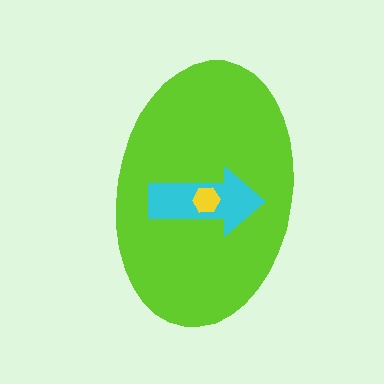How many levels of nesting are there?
3.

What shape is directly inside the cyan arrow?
The yellow hexagon.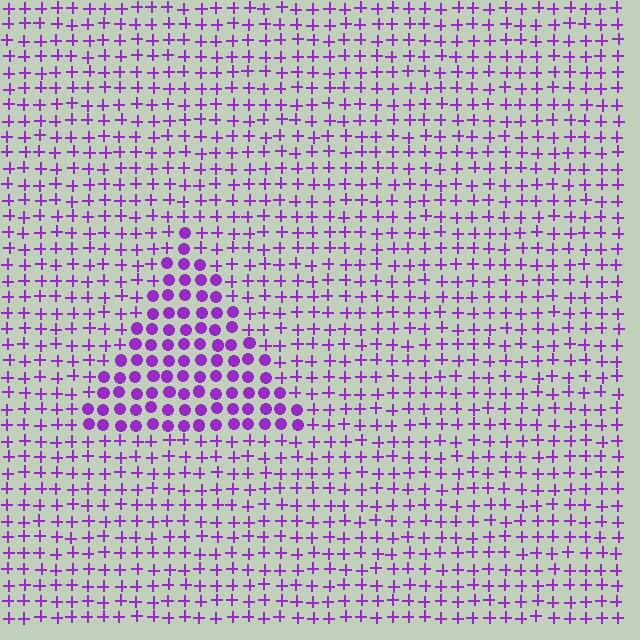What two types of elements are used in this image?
The image uses circles inside the triangle region and plus signs outside it.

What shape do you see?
I see a triangle.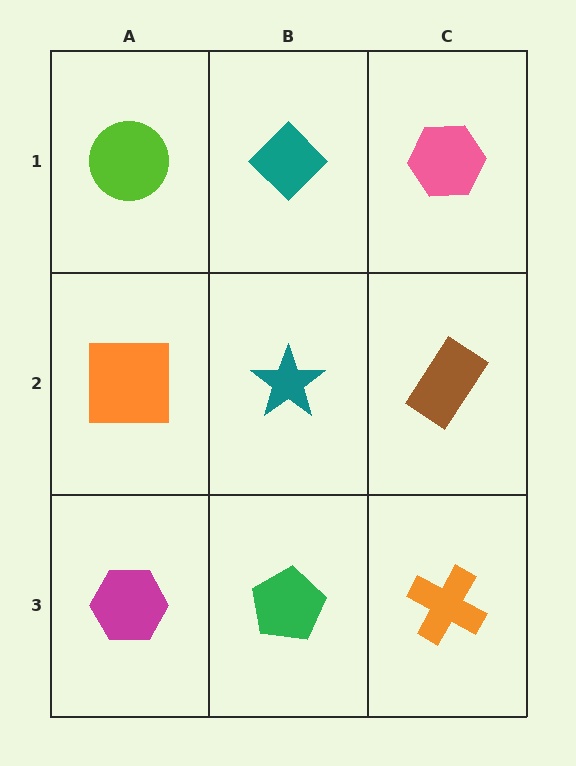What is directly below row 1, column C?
A brown rectangle.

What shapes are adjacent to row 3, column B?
A teal star (row 2, column B), a magenta hexagon (row 3, column A), an orange cross (row 3, column C).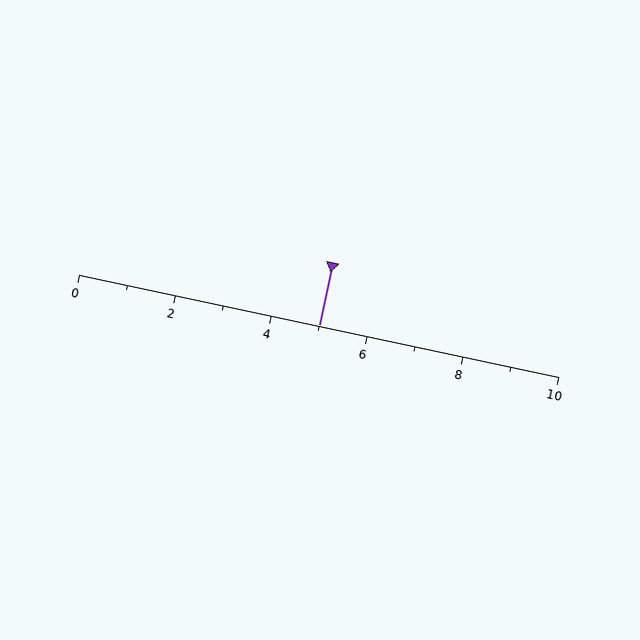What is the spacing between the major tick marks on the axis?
The major ticks are spaced 2 apart.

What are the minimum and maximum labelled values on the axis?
The axis runs from 0 to 10.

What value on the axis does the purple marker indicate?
The marker indicates approximately 5.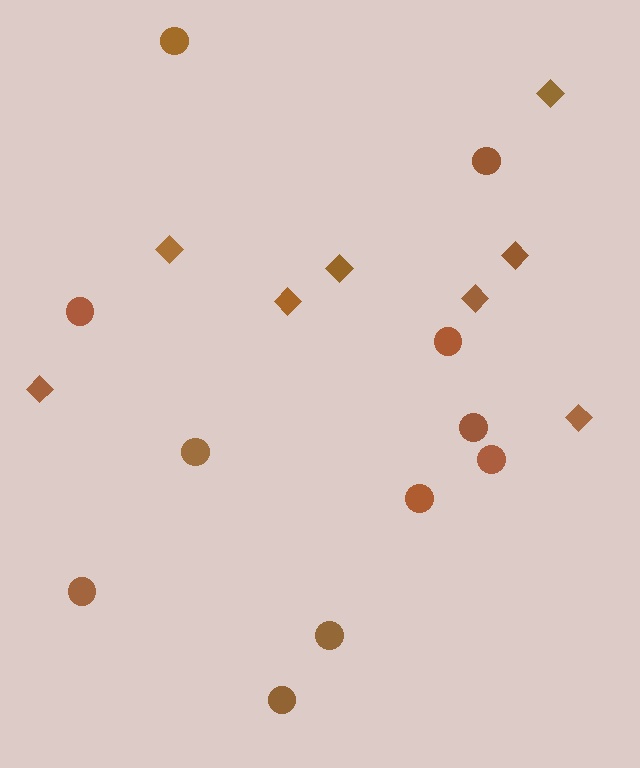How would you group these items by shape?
There are 2 groups: one group of circles (11) and one group of diamonds (8).